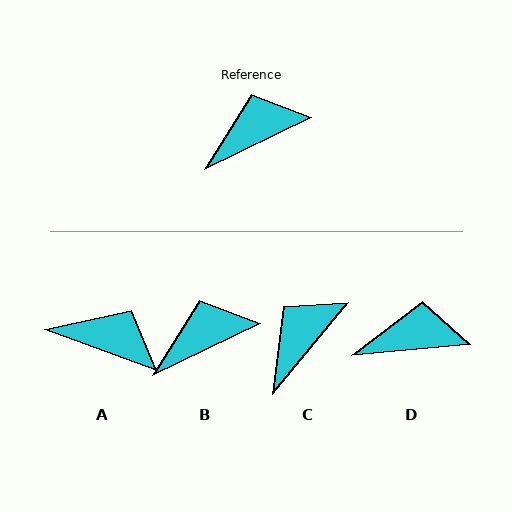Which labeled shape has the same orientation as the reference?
B.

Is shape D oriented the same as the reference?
No, it is off by about 20 degrees.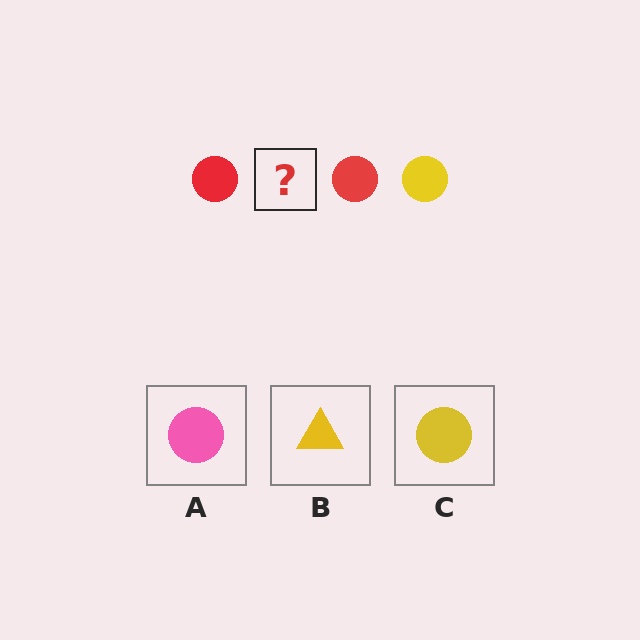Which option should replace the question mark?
Option C.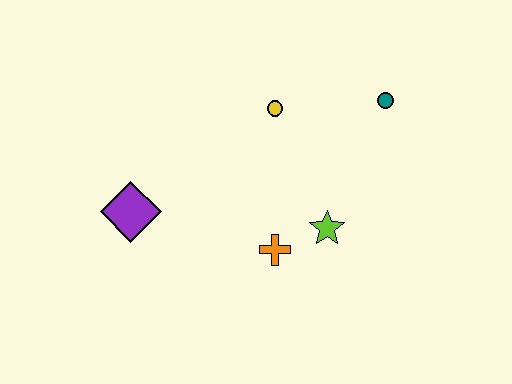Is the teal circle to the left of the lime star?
No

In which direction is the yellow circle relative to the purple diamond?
The yellow circle is to the right of the purple diamond.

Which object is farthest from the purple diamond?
The teal circle is farthest from the purple diamond.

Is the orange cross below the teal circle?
Yes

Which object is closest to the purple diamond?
The orange cross is closest to the purple diamond.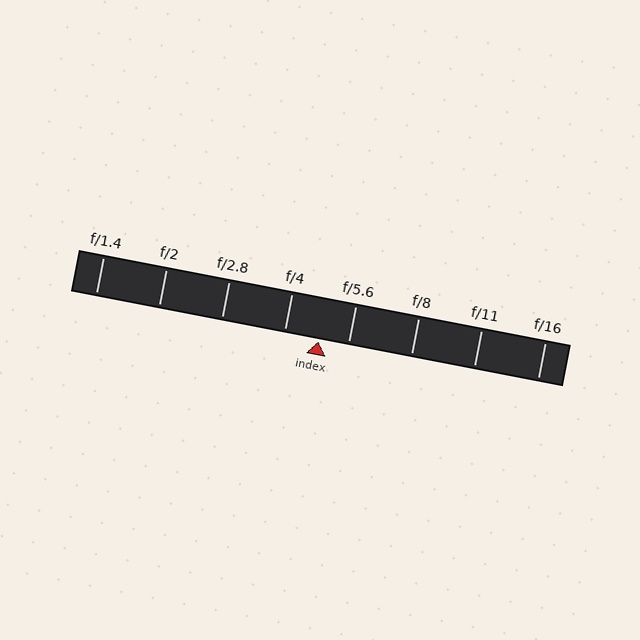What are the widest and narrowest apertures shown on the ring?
The widest aperture shown is f/1.4 and the narrowest is f/16.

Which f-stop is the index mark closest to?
The index mark is closest to f/5.6.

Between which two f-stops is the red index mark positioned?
The index mark is between f/4 and f/5.6.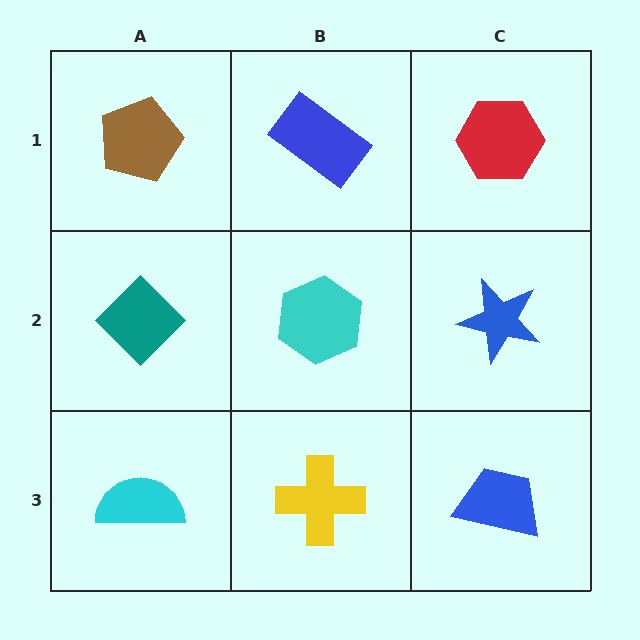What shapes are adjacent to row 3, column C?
A blue star (row 2, column C), a yellow cross (row 3, column B).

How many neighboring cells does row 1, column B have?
3.